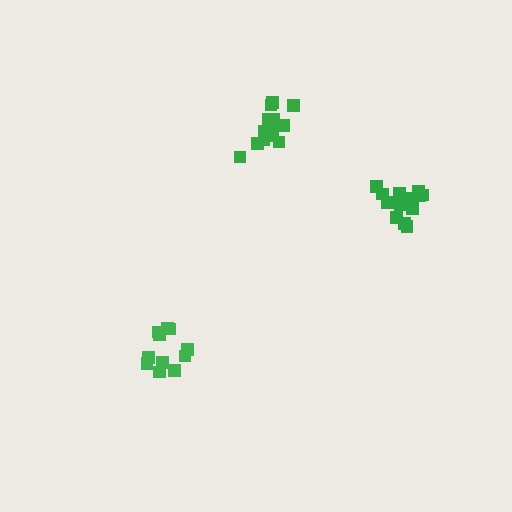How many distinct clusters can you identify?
There are 3 distinct clusters.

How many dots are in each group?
Group 1: 13 dots, Group 2: 14 dots, Group 3: 11 dots (38 total).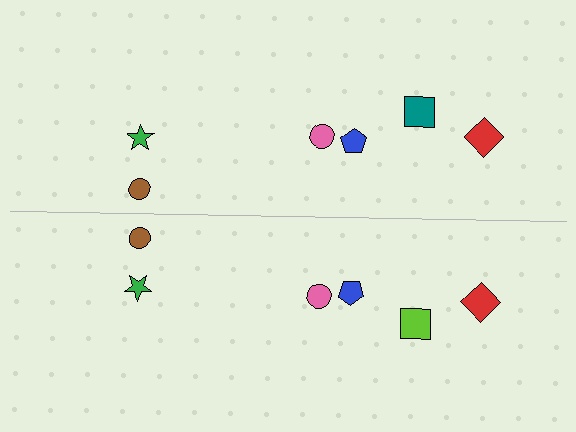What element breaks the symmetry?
The lime square on the bottom side breaks the symmetry — its mirror counterpart is teal.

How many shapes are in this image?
There are 12 shapes in this image.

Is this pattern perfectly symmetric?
No, the pattern is not perfectly symmetric. The lime square on the bottom side breaks the symmetry — its mirror counterpart is teal.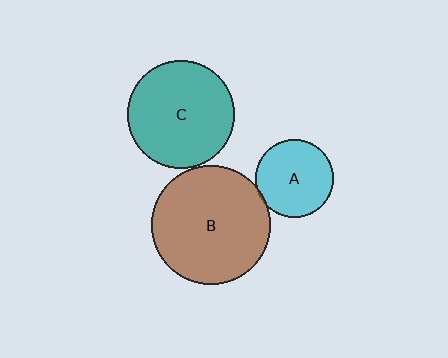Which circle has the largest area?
Circle B (brown).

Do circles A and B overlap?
Yes.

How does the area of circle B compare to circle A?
Approximately 2.4 times.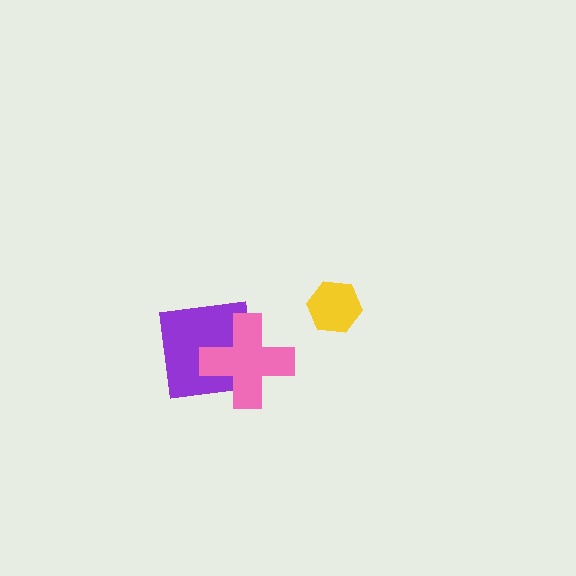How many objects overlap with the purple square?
1 object overlaps with the purple square.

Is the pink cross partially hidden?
No, no other shape covers it.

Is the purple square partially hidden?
Yes, it is partially covered by another shape.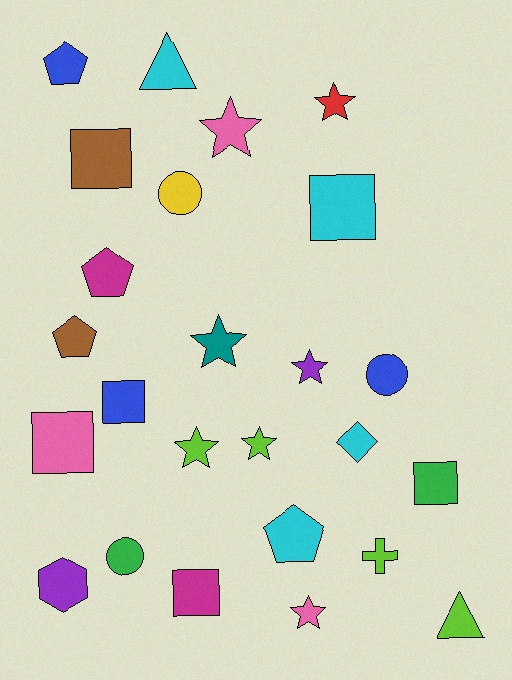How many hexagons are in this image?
There is 1 hexagon.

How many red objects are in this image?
There is 1 red object.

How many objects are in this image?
There are 25 objects.